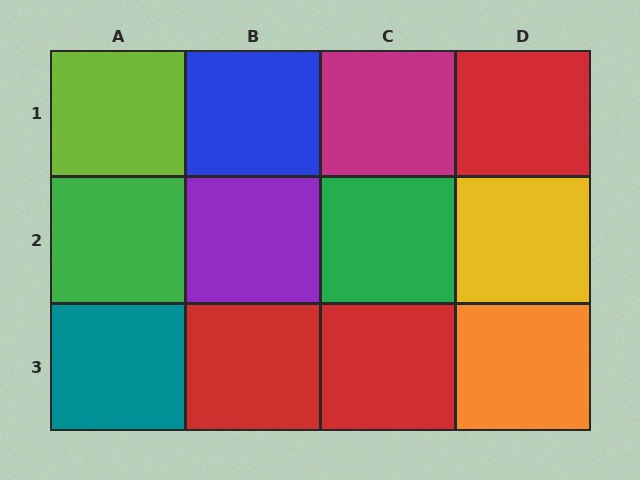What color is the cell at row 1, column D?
Red.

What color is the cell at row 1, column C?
Magenta.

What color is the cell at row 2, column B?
Purple.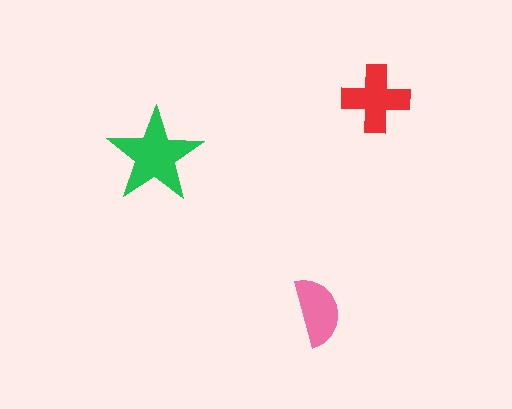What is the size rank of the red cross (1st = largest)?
2nd.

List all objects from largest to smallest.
The green star, the red cross, the pink semicircle.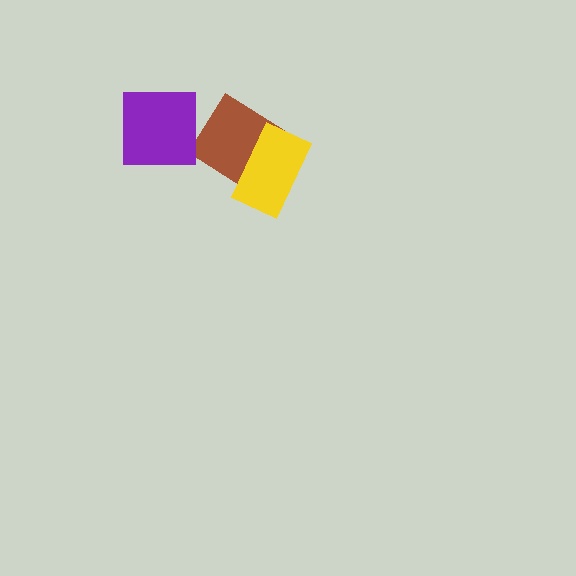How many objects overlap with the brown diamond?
1 object overlaps with the brown diamond.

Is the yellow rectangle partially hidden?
No, no other shape covers it.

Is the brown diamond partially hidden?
Yes, it is partially covered by another shape.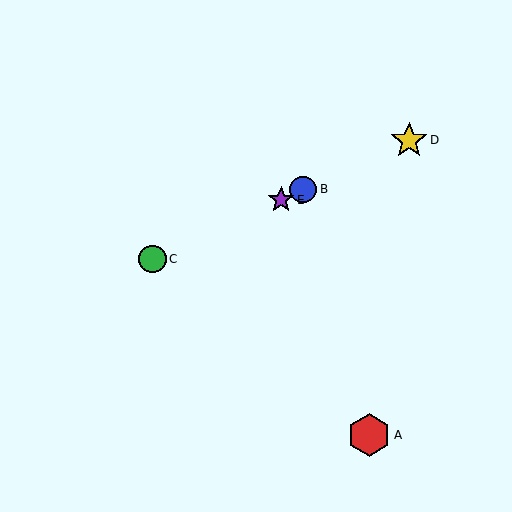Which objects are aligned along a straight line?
Objects B, C, D, E are aligned along a straight line.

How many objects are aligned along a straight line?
4 objects (B, C, D, E) are aligned along a straight line.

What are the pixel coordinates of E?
Object E is at (281, 200).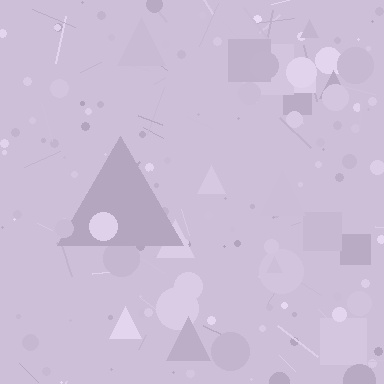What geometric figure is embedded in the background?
A triangle is embedded in the background.